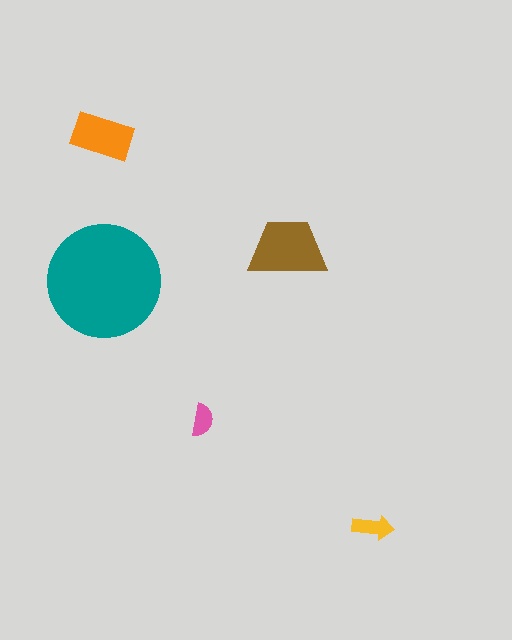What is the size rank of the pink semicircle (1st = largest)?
5th.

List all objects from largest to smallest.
The teal circle, the brown trapezoid, the orange rectangle, the yellow arrow, the pink semicircle.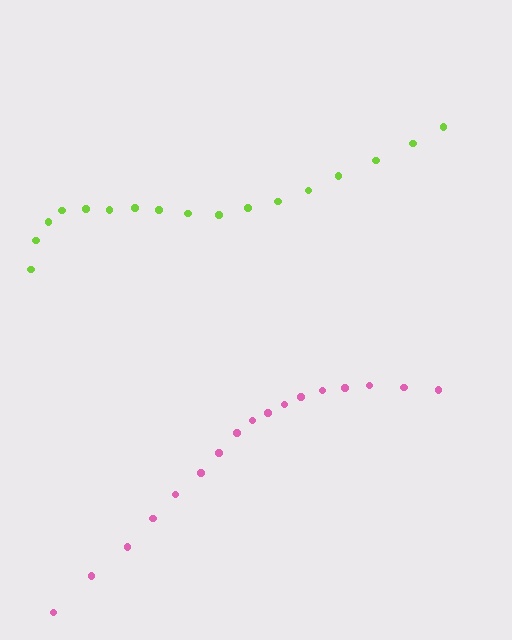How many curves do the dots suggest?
There are 2 distinct paths.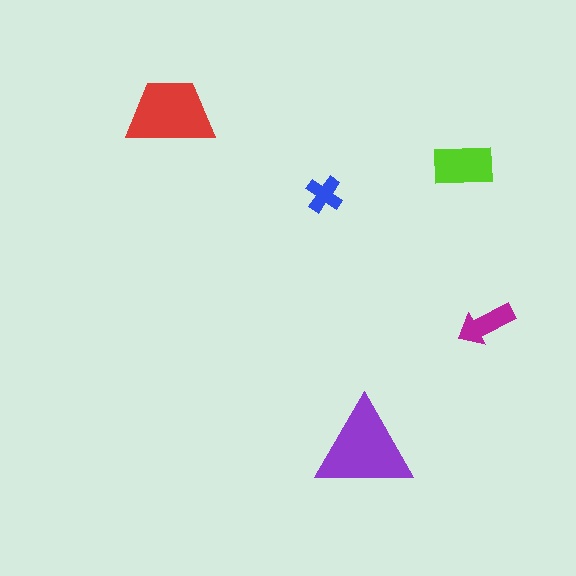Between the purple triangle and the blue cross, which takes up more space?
The purple triangle.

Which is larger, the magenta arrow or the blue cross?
The magenta arrow.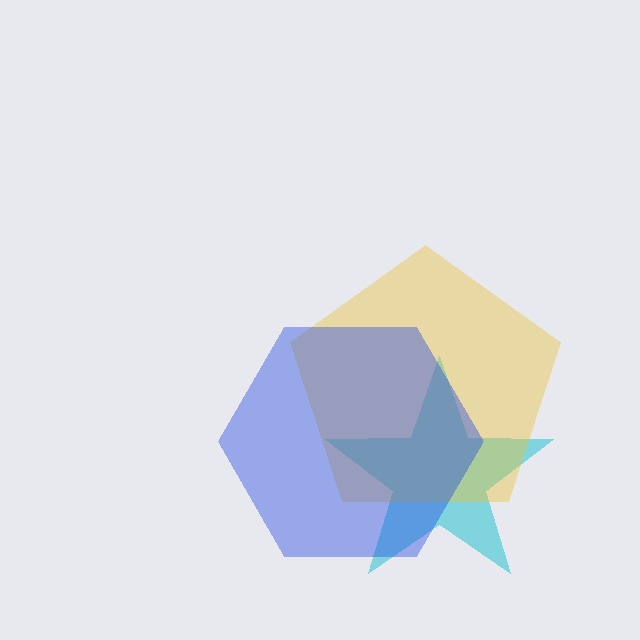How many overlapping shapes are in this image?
There are 3 overlapping shapes in the image.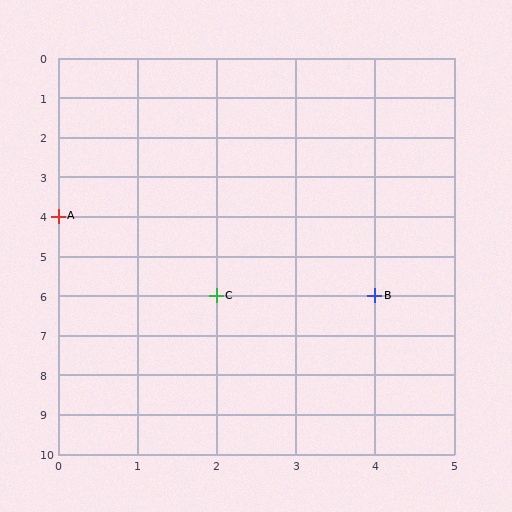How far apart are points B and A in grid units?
Points B and A are 4 columns and 2 rows apart (about 4.5 grid units diagonally).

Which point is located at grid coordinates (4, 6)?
Point B is at (4, 6).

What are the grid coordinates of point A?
Point A is at grid coordinates (0, 4).